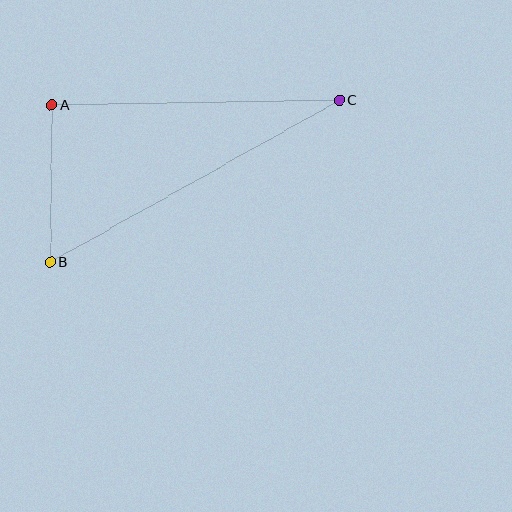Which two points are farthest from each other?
Points B and C are farthest from each other.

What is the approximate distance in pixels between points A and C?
The distance between A and C is approximately 287 pixels.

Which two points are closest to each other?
Points A and B are closest to each other.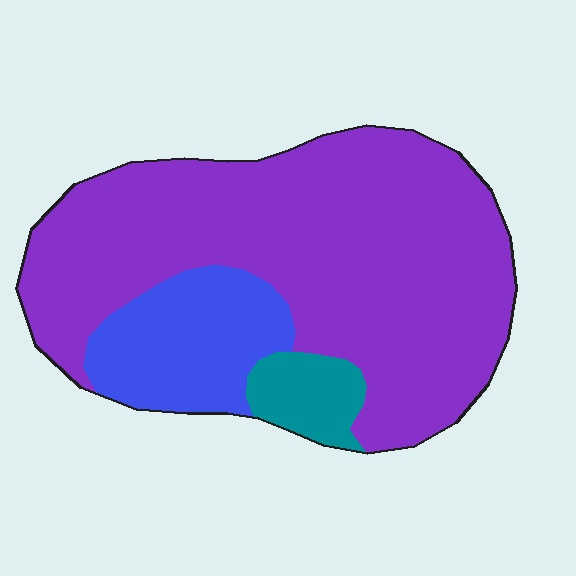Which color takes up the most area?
Purple, at roughly 75%.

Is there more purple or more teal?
Purple.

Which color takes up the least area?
Teal, at roughly 5%.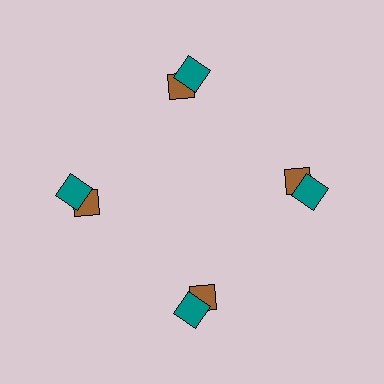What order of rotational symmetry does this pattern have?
This pattern has 4-fold rotational symmetry.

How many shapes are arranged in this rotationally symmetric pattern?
There are 8 shapes, arranged in 4 groups of 2.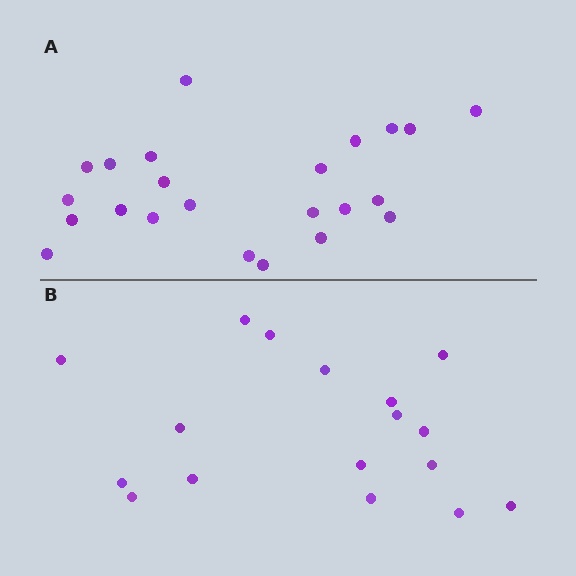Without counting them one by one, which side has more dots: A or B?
Region A (the top region) has more dots.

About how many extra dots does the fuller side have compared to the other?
Region A has about 6 more dots than region B.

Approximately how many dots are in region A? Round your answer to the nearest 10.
About 20 dots. (The exact count is 23, which rounds to 20.)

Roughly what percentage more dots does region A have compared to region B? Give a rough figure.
About 35% more.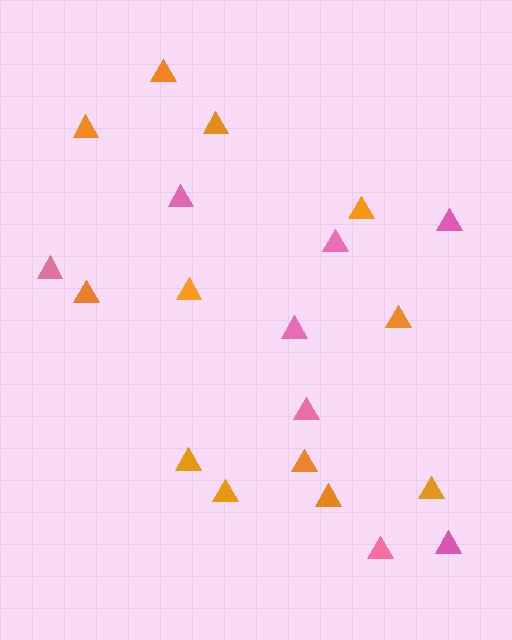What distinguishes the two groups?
There are 2 groups: one group of pink triangles (8) and one group of orange triangles (12).